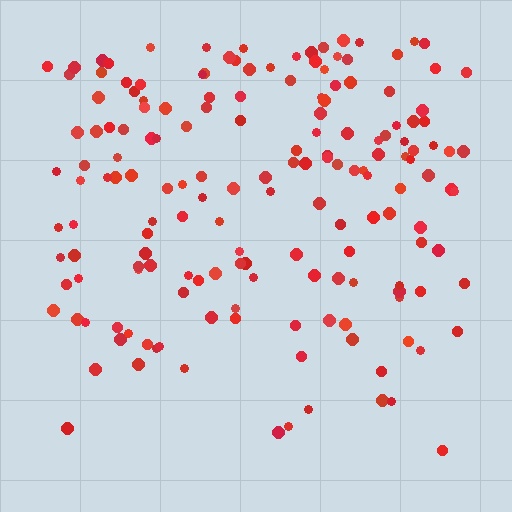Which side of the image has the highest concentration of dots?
The top.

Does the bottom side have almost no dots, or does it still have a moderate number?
Still a moderate number, just noticeably fewer than the top.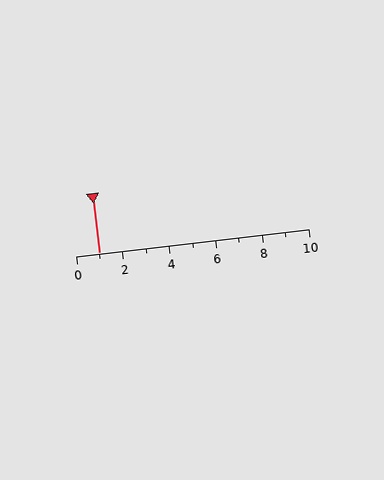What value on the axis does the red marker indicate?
The marker indicates approximately 1.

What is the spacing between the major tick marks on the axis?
The major ticks are spaced 2 apart.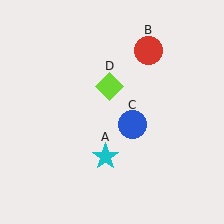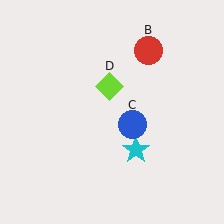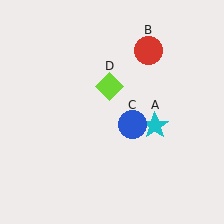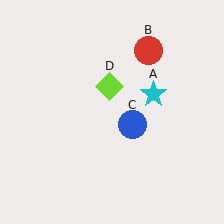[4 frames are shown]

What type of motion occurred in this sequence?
The cyan star (object A) rotated counterclockwise around the center of the scene.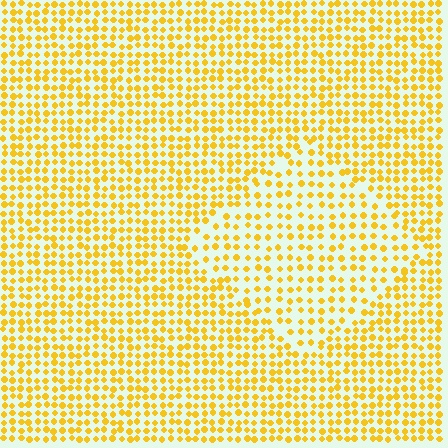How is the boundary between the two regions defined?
The boundary is defined by a change in element density (approximately 1.6x ratio). All elements are the same color, size, and shape.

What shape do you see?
I see a diamond.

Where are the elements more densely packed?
The elements are more densely packed outside the diamond boundary.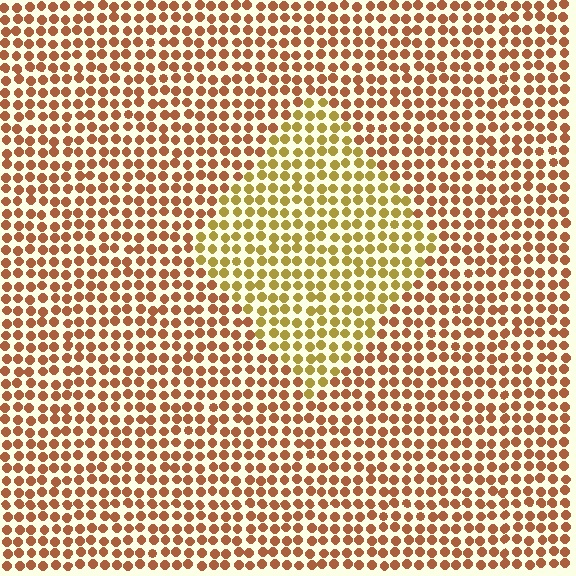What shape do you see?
I see a diamond.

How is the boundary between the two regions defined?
The boundary is defined purely by a slight shift in hue (about 33 degrees). Spacing, size, and orientation are identical on both sides.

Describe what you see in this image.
The image is filled with small brown elements in a uniform arrangement. A diamond-shaped region is visible where the elements are tinted to a slightly different hue, forming a subtle color boundary.